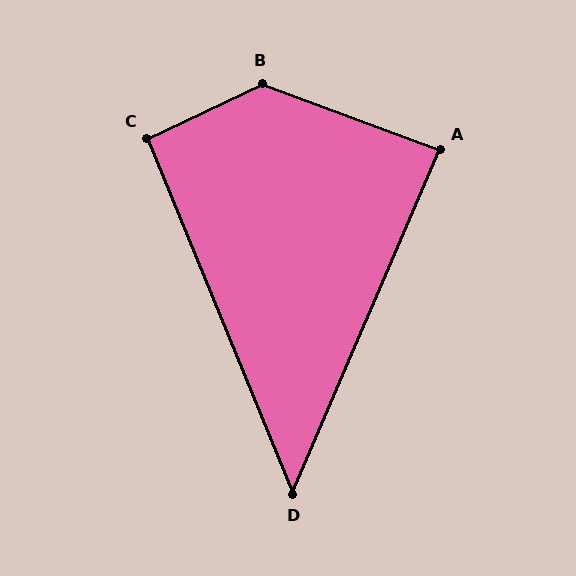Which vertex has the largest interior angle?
B, at approximately 134 degrees.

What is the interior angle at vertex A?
Approximately 87 degrees (approximately right).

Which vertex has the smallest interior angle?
D, at approximately 46 degrees.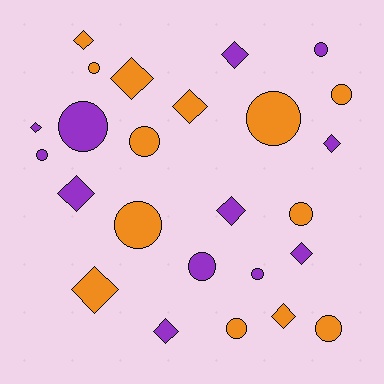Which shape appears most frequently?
Circle, with 13 objects.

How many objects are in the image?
There are 25 objects.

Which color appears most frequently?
Orange, with 13 objects.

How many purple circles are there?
There are 5 purple circles.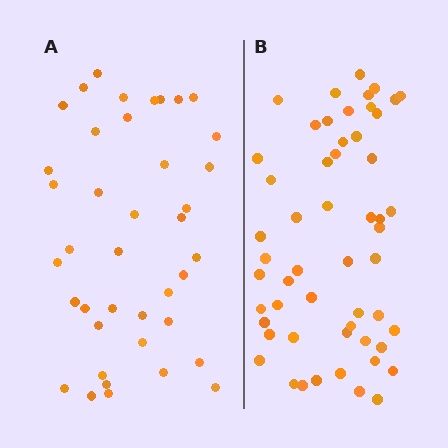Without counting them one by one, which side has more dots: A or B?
Region B (the right region) has more dots.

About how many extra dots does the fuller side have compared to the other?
Region B has approximately 15 more dots than region A.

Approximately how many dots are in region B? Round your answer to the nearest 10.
About 50 dots. (The exact count is 54, which rounds to 50.)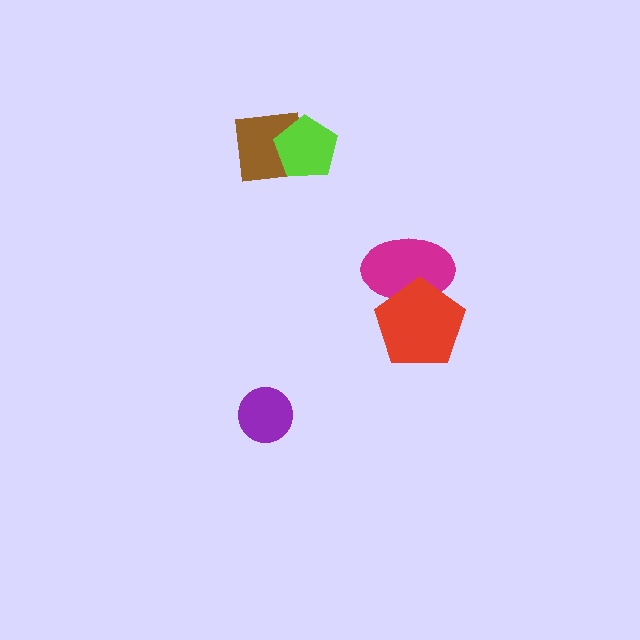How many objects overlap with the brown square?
1 object overlaps with the brown square.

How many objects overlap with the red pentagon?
1 object overlaps with the red pentagon.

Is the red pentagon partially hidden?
No, no other shape covers it.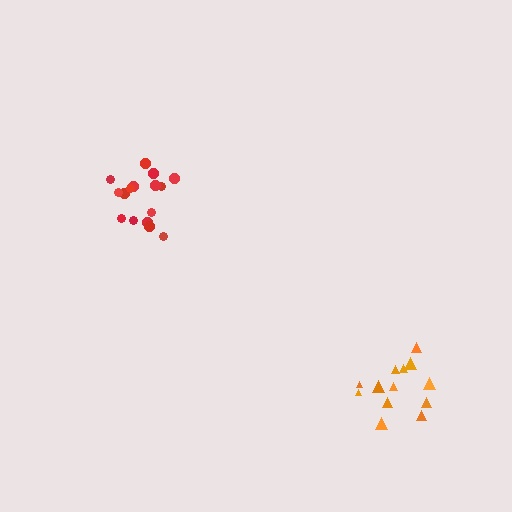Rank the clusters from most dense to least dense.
red, orange.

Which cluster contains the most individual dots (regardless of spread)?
Red (16).